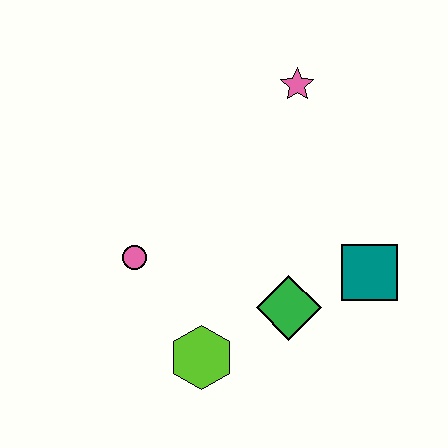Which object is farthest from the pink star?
The lime hexagon is farthest from the pink star.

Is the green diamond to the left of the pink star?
Yes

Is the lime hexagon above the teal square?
No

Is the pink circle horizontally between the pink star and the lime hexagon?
No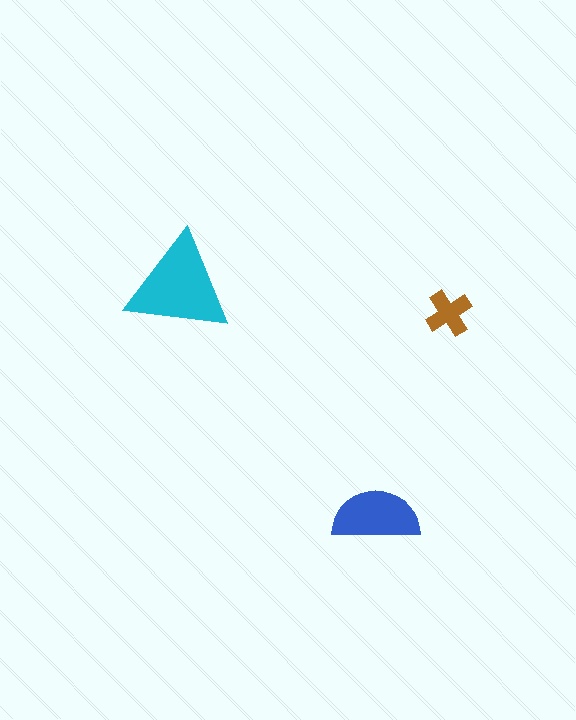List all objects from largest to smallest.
The cyan triangle, the blue semicircle, the brown cross.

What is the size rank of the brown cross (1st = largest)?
3rd.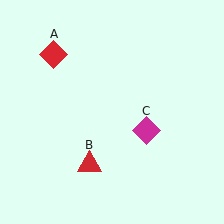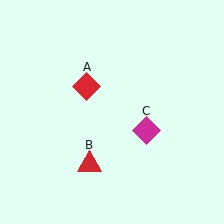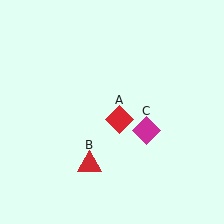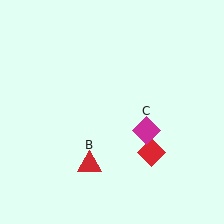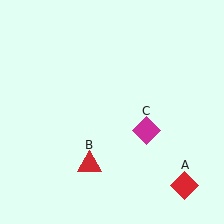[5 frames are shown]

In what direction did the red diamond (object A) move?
The red diamond (object A) moved down and to the right.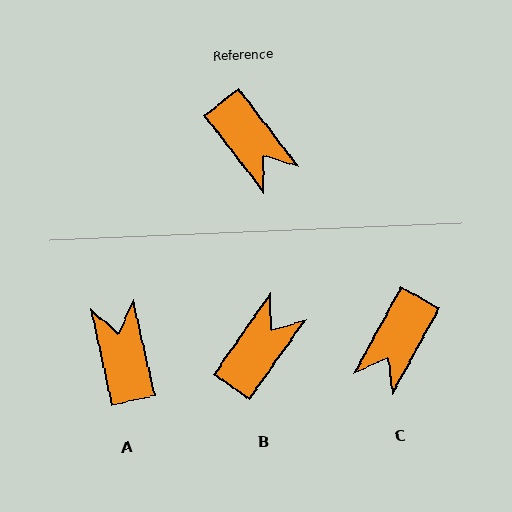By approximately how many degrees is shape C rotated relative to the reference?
Approximately 66 degrees clockwise.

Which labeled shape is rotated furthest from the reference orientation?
A, about 155 degrees away.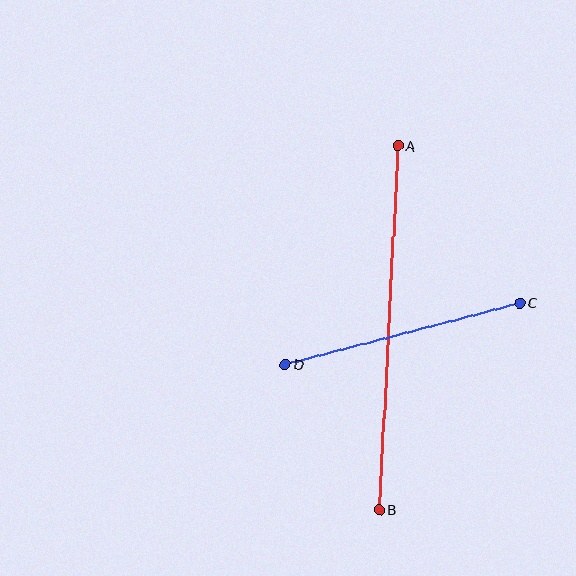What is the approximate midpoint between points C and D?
The midpoint is at approximately (403, 334) pixels.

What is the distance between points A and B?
The distance is approximately 365 pixels.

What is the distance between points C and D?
The distance is approximately 242 pixels.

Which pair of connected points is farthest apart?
Points A and B are farthest apart.